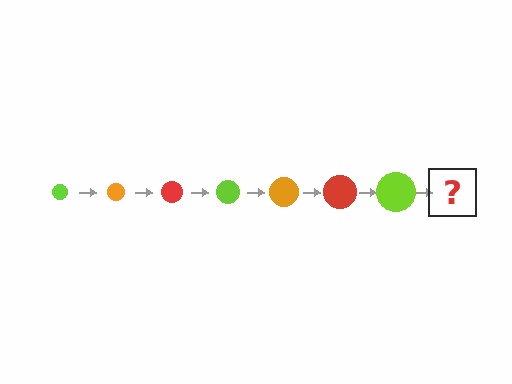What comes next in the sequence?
The next element should be an orange circle, larger than the previous one.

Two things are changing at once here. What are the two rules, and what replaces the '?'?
The two rules are that the circle grows larger each step and the color cycles through lime, orange, and red. The '?' should be an orange circle, larger than the previous one.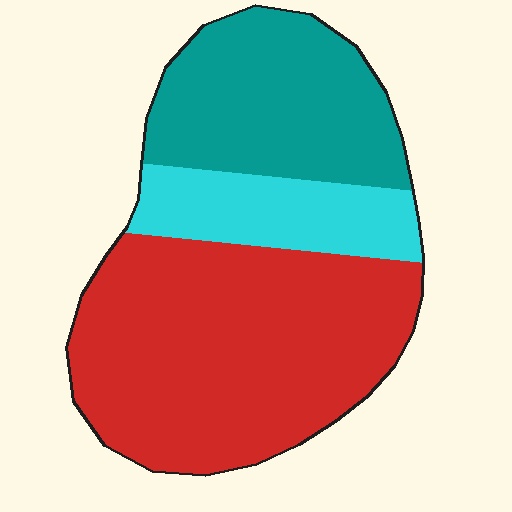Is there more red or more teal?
Red.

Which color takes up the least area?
Cyan, at roughly 15%.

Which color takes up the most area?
Red, at roughly 55%.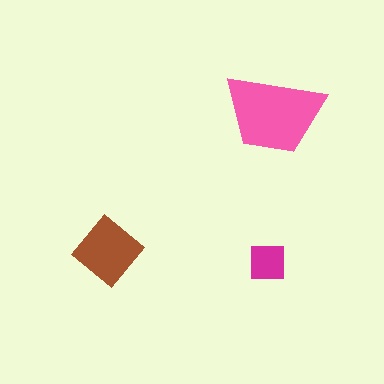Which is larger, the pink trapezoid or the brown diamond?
The pink trapezoid.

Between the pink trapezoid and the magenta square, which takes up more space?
The pink trapezoid.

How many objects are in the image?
There are 3 objects in the image.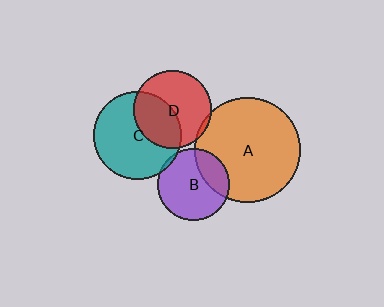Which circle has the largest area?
Circle A (orange).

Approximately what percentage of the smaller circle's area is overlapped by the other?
Approximately 5%.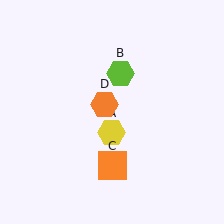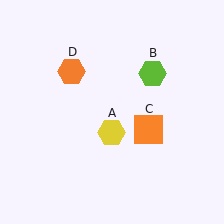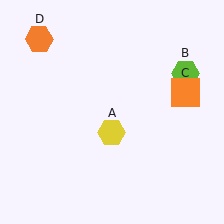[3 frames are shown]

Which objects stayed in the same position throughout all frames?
Yellow hexagon (object A) remained stationary.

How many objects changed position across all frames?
3 objects changed position: lime hexagon (object B), orange square (object C), orange hexagon (object D).